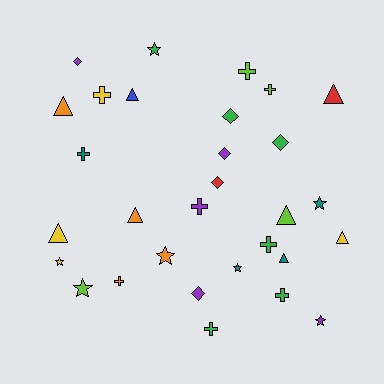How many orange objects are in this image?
There are 4 orange objects.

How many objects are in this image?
There are 30 objects.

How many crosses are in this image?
There are 9 crosses.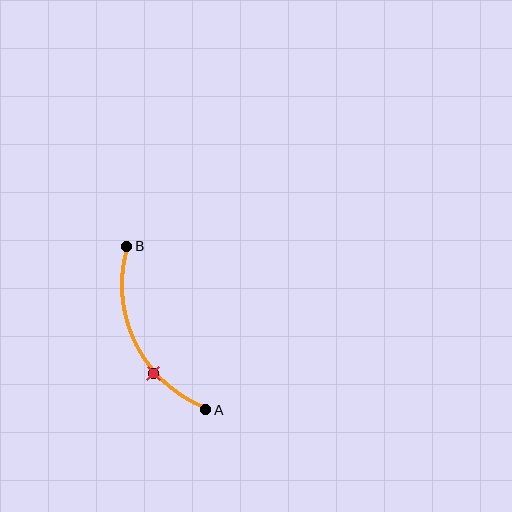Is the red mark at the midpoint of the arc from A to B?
No. The red mark lies on the arc but is closer to endpoint A. The arc midpoint would be at the point on the curve equidistant along the arc from both A and B.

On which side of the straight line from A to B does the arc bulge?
The arc bulges to the left of the straight line connecting A and B.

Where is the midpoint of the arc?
The arc midpoint is the point on the curve farthest from the straight line joining A and B. It sits to the left of that line.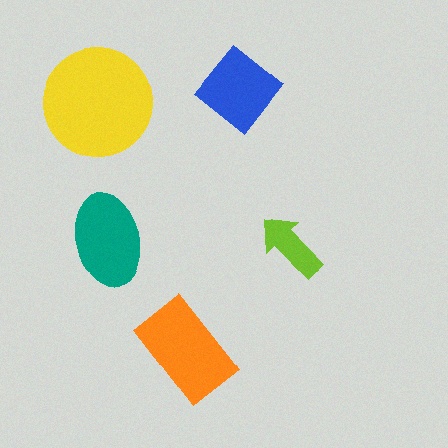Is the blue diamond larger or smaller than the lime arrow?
Larger.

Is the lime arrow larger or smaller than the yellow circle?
Smaller.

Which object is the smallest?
The lime arrow.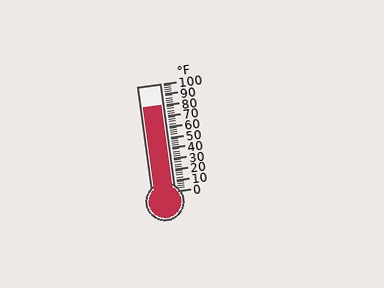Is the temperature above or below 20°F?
The temperature is above 20°F.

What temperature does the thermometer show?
The thermometer shows approximately 80°F.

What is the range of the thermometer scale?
The thermometer scale ranges from 0°F to 100°F.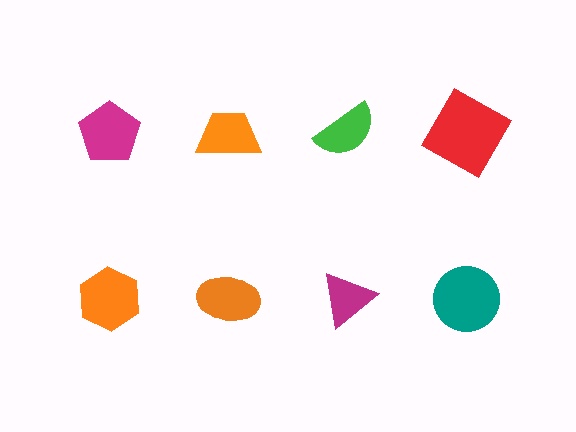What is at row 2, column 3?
A magenta triangle.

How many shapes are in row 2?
4 shapes.